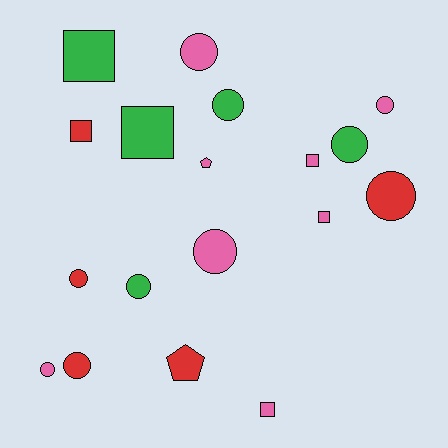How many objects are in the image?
There are 18 objects.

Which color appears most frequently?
Pink, with 8 objects.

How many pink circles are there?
There are 4 pink circles.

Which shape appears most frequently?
Circle, with 10 objects.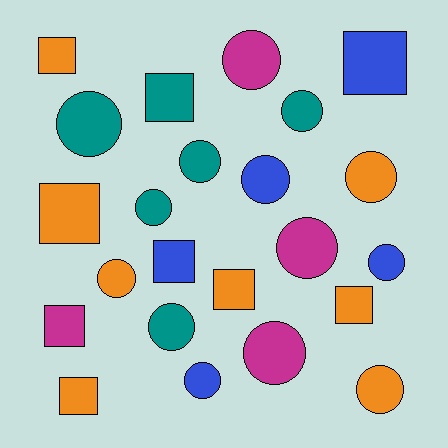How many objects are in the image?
There are 23 objects.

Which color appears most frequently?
Orange, with 8 objects.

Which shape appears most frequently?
Circle, with 14 objects.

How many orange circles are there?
There are 3 orange circles.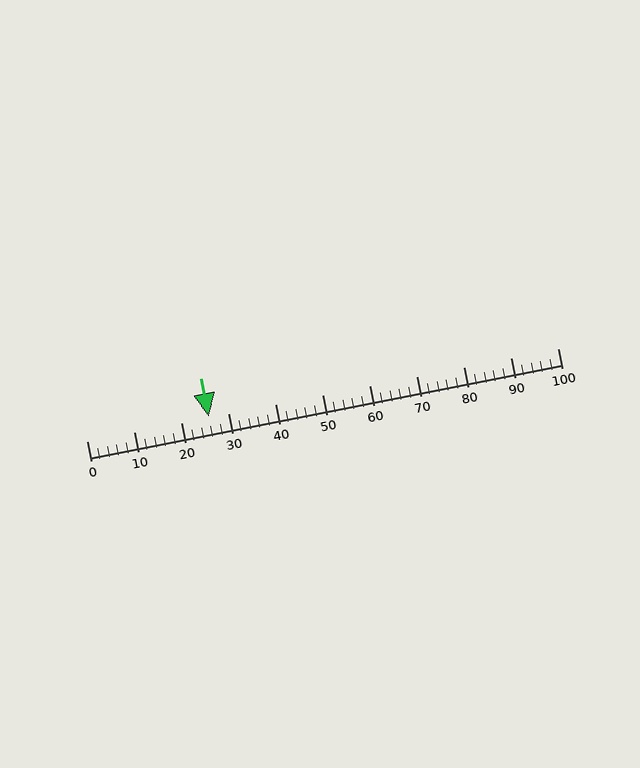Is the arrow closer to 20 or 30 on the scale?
The arrow is closer to 30.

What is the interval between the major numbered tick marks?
The major tick marks are spaced 10 units apart.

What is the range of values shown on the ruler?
The ruler shows values from 0 to 100.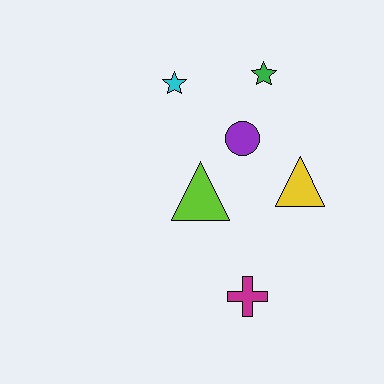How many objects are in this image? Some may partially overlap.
There are 6 objects.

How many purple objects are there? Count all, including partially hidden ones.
There is 1 purple object.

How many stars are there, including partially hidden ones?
There are 2 stars.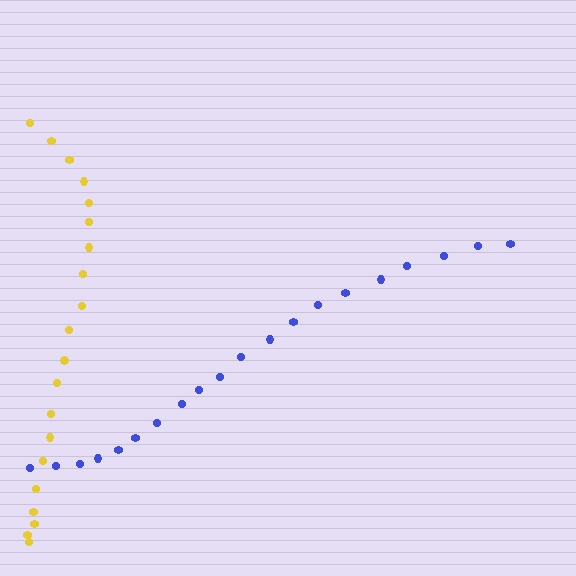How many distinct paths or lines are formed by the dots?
There are 2 distinct paths.